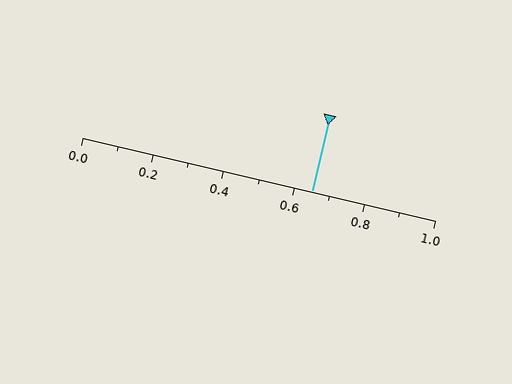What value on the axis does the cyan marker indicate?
The marker indicates approximately 0.65.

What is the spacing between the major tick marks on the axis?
The major ticks are spaced 0.2 apart.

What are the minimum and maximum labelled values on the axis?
The axis runs from 0.0 to 1.0.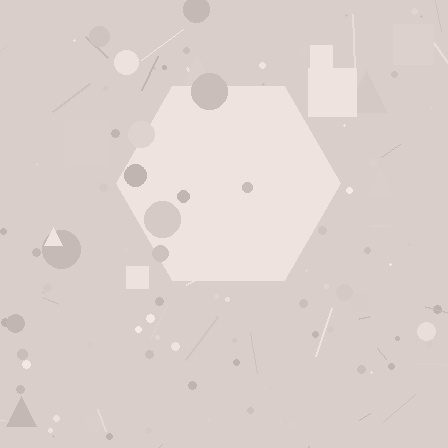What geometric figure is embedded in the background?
A hexagon is embedded in the background.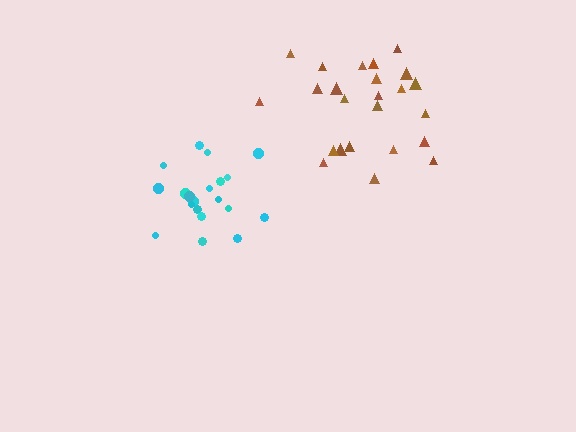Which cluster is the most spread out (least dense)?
Brown.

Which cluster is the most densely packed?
Cyan.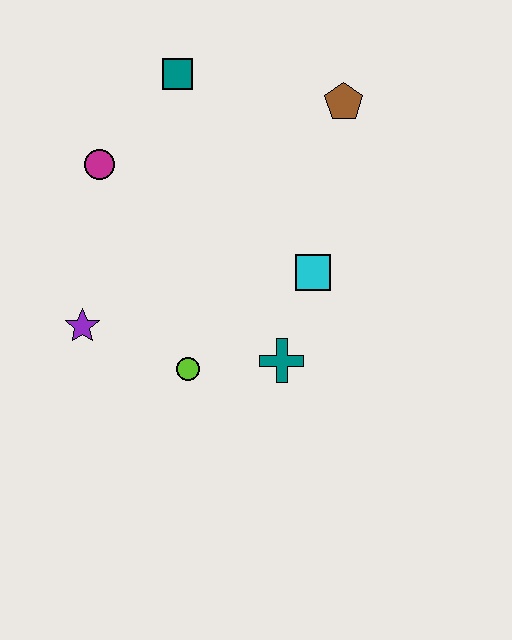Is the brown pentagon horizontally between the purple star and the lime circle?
No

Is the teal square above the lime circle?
Yes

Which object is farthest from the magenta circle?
The teal cross is farthest from the magenta circle.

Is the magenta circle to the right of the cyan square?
No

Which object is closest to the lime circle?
The teal cross is closest to the lime circle.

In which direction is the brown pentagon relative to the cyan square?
The brown pentagon is above the cyan square.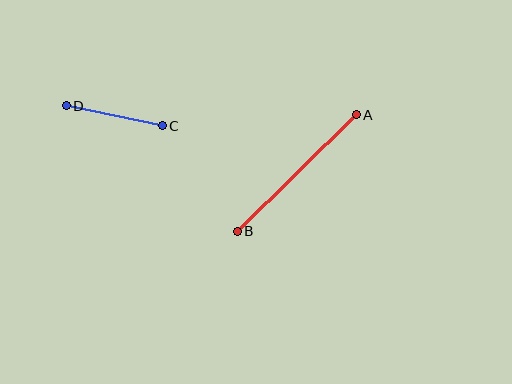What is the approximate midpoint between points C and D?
The midpoint is at approximately (114, 116) pixels.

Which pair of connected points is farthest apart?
Points A and B are farthest apart.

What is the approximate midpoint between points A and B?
The midpoint is at approximately (297, 173) pixels.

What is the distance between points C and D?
The distance is approximately 98 pixels.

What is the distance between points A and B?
The distance is approximately 167 pixels.